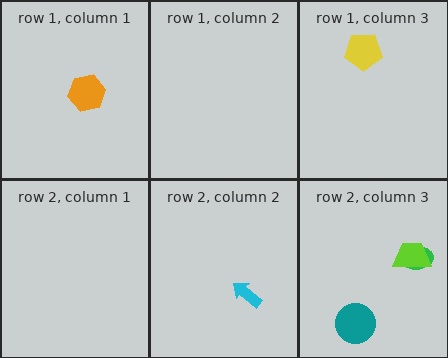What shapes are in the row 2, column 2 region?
The cyan arrow.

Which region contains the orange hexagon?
The row 1, column 1 region.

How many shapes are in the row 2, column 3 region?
3.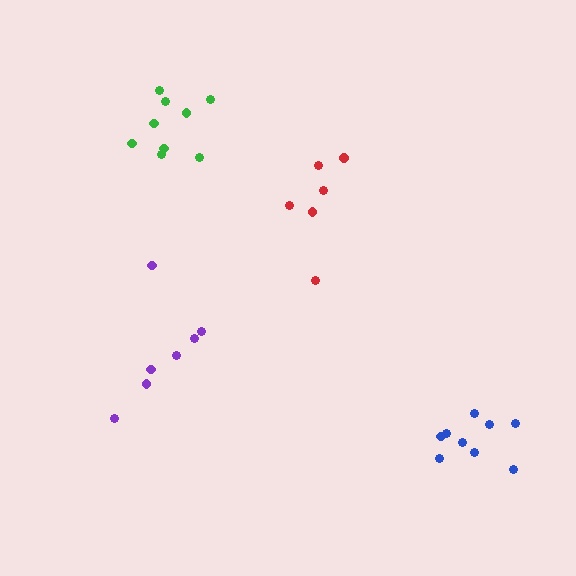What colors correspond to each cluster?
The clusters are colored: purple, green, blue, red.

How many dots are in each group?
Group 1: 7 dots, Group 2: 9 dots, Group 3: 9 dots, Group 4: 6 dots (31 total).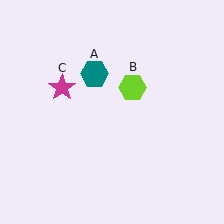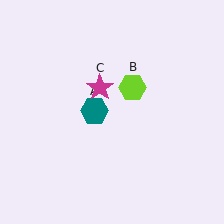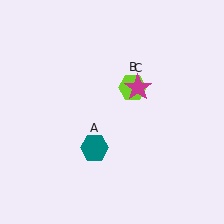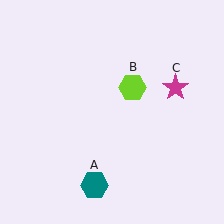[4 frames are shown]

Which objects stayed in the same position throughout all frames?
Lime hexagon (object B) remained stationary.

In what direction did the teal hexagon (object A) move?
The teal hexagon (object A) moved down.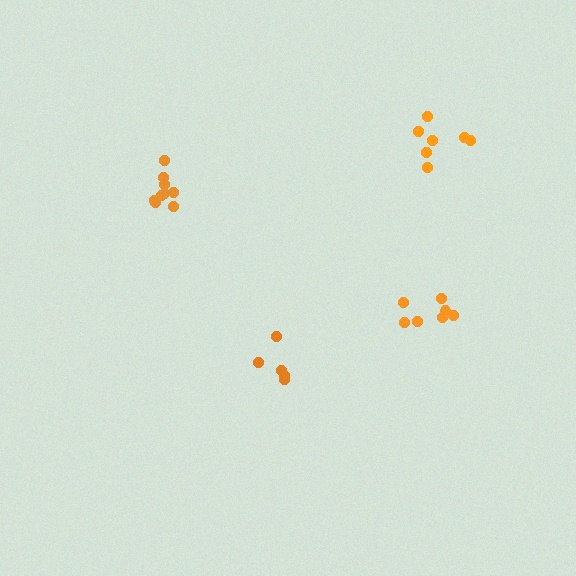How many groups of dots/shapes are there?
There are 4 groups.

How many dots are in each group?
Group 1: 5 dots, Group 2: 9 dots, Group 3: 7 dots, Group 4: 7 dots (28 total).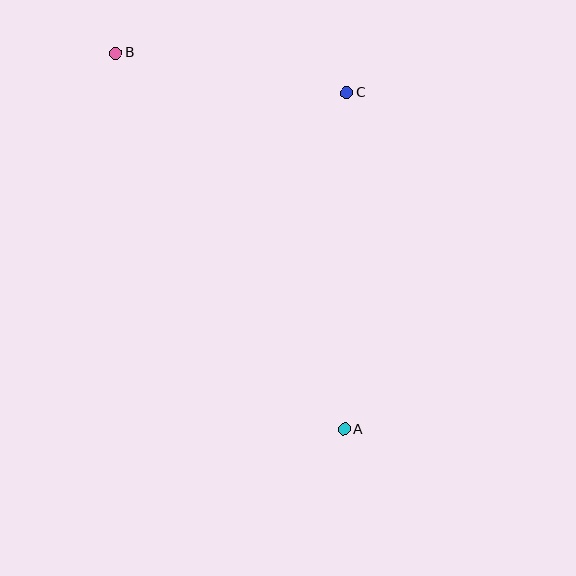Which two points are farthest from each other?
Points A and B are farthest from each other.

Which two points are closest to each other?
Points B and C are closest to each other.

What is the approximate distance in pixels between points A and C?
The distance between A and C is approximately 337 pixels.